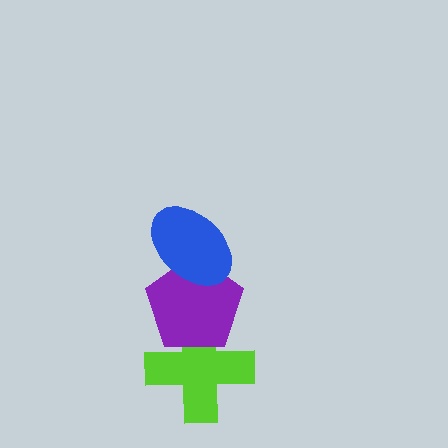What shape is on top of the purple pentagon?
The blue ellipse is on top of the purple pentagon.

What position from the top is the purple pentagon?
The purple pentagon is 2nd from the top.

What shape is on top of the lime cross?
The purple pentagon is on top of the lime cross.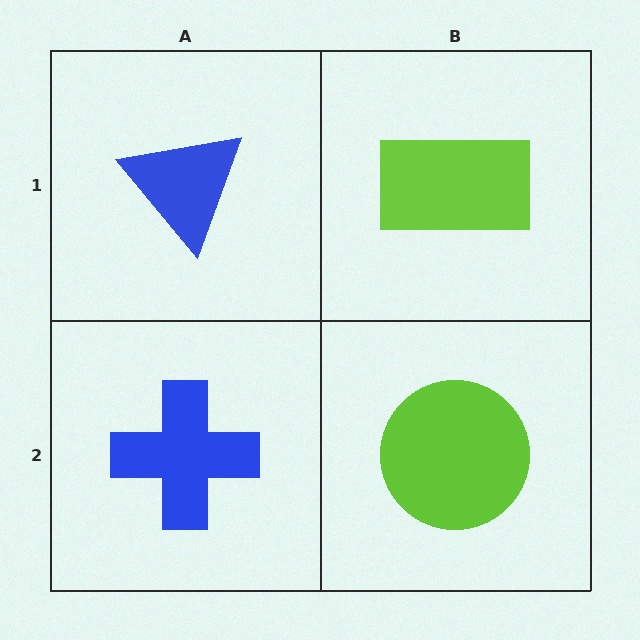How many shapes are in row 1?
2 shapes.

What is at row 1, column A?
A blue triangle.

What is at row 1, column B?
A lime rectangle.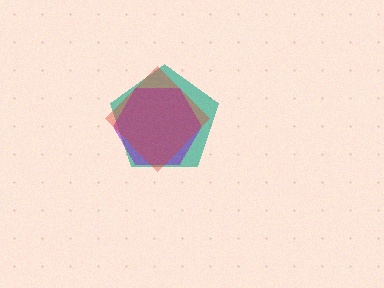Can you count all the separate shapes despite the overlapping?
Yes, there are 3 separate shapes.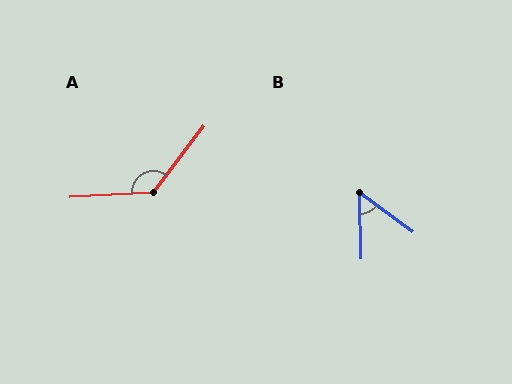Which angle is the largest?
A, at approximately 131 degrees.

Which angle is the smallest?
B, at approximately 52 degrees.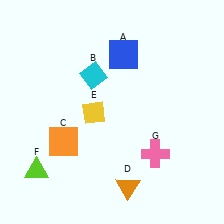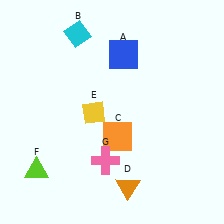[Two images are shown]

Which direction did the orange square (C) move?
The orange square (C) moved right.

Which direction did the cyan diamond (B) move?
The cyan diamond (B) moved up.